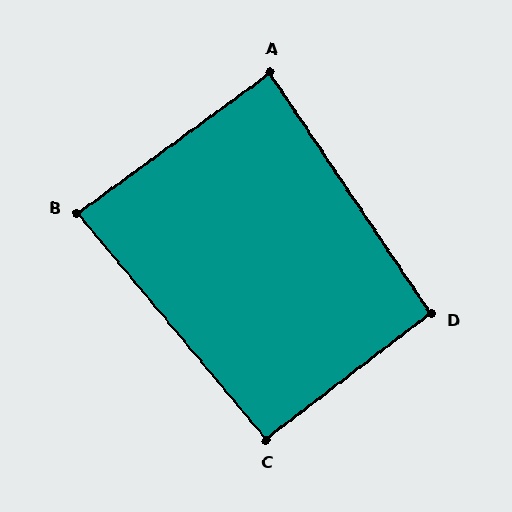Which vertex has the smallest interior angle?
B, at approximately 86 degrees.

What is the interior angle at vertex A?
Approximately 88 degrees (approximately right).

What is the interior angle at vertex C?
Approximately 92 degrees (approximately right).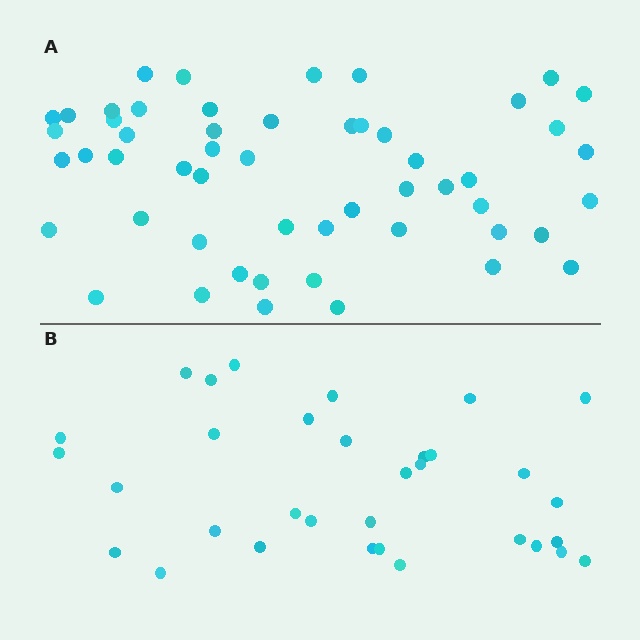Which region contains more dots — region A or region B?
Region A (the top region) has more dots.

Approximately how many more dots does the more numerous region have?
Region A has approximately 20 more dots than region B.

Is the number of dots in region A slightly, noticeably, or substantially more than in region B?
Region A has substantially more. The ratio is roughly 1.6 to 1.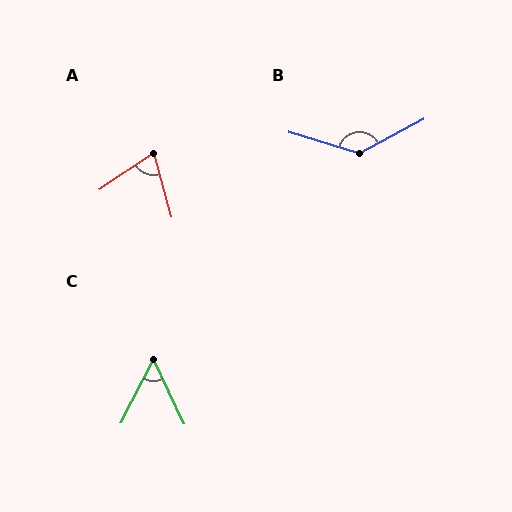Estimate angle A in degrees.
Approximately 72 degrees.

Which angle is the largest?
B, at approximately 135 degrees.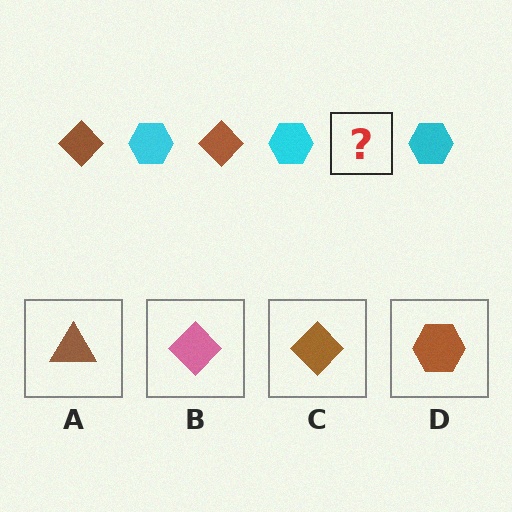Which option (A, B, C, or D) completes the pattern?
C.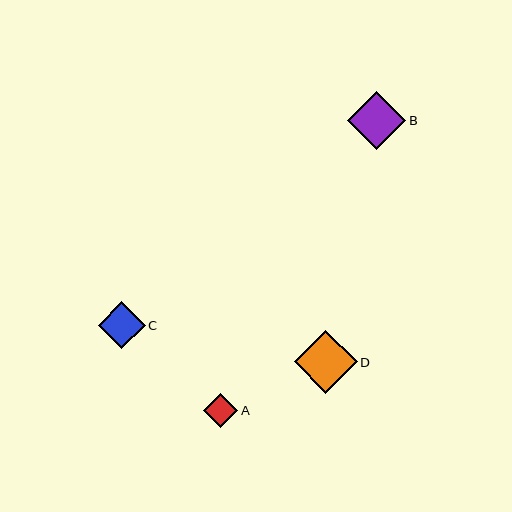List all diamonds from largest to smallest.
From largest to smallest: D, B, C, A.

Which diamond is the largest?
Diamond D is the largest with a size of approximately 63 pixels.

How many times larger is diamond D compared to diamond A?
Diamond D is approximately 1.8 times the size of diamond A.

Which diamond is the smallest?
Diamond A is the smallest with a size of approximately 34 pixels.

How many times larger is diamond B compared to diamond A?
Diamond B is approximately 1.7 times the size of diamond A.